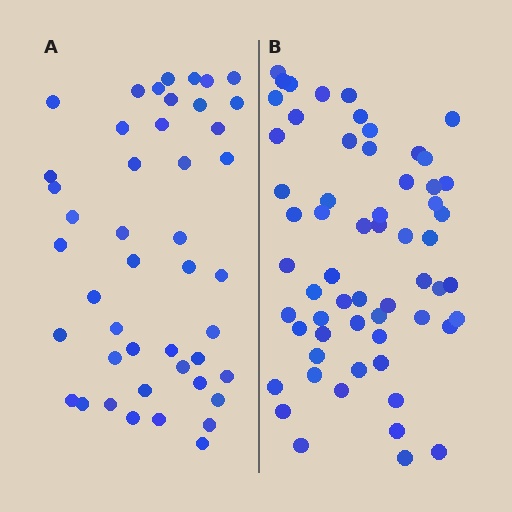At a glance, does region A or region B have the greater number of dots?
Region B (the right region) has more dots.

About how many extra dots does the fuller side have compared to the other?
Region B has approximately 15 more dots than region A.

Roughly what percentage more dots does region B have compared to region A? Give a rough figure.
About 35% more.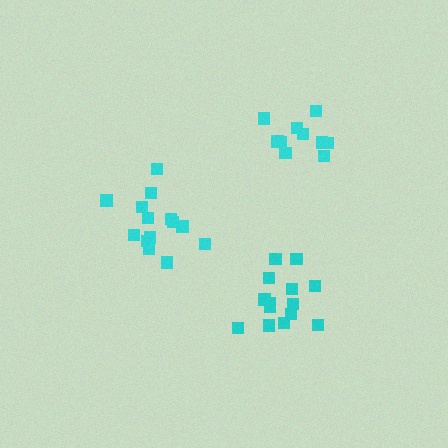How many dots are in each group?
Group 1: 10 dots, Group 2: 14 dots, Group 3: 14 dots (38 total).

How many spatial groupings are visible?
There are 3 spatial groupings.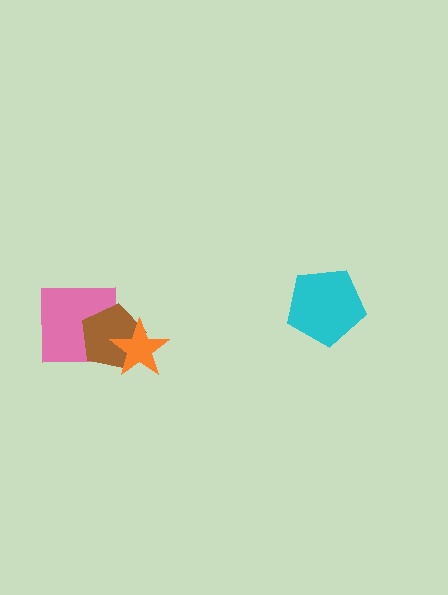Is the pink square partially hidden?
Yes, it is partially covered by another shape.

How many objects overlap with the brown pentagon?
2 objects overlap with the brown pentagon.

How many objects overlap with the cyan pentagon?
0 objects overlap with the cyan pentagon.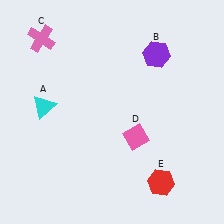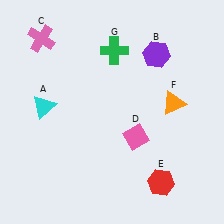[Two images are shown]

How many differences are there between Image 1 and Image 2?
There are 2 differences between the two images.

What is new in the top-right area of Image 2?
An orange triangle (F) was added in the top-right area of Image 2.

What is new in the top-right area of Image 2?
A green cross (G) was added in the top-right area of Image 2.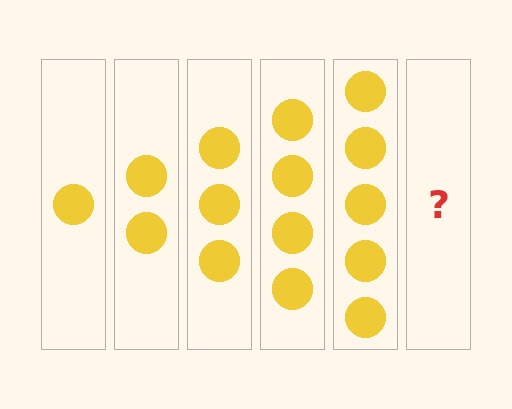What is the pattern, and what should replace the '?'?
The pattern is that each step adds one more circle. The '?' should be 6 circles.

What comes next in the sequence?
The next element should be 6 circles.